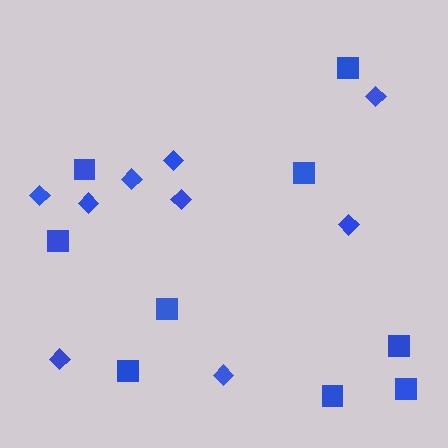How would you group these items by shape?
There are 2 groups: one group of diamonds (9) and one group of squares (9).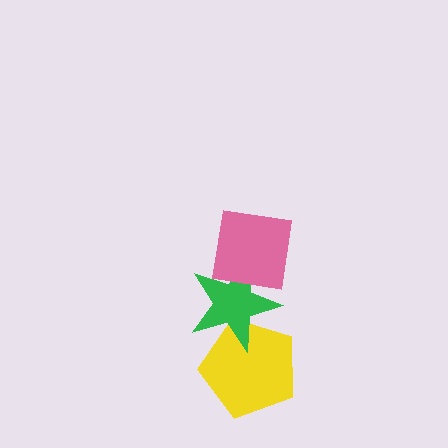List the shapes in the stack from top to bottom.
From top to bottom: the pink square, the green star, the yellow pentagon.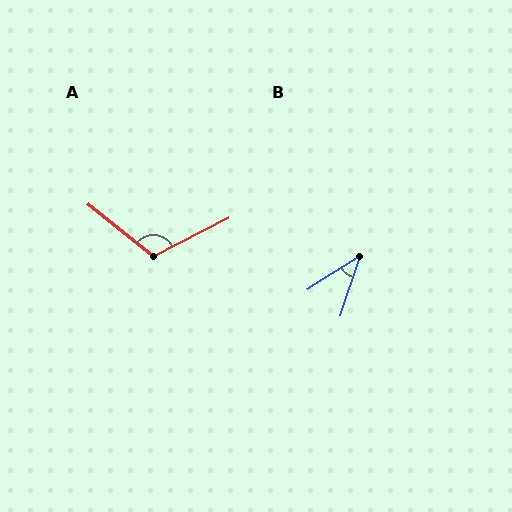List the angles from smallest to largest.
B (39°), A (114°).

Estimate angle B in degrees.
Approximately 39 degrees.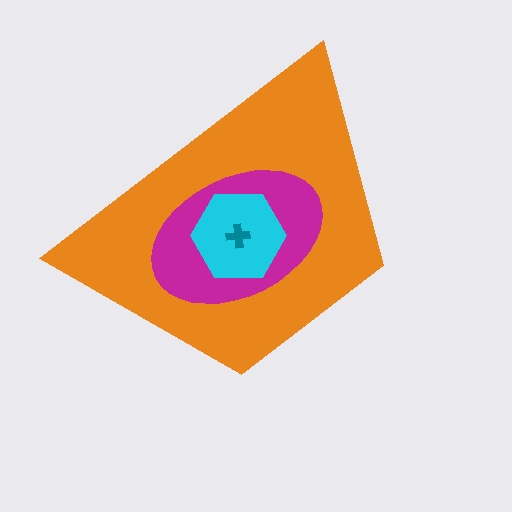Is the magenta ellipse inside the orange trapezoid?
Yes.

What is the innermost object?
The teal cross.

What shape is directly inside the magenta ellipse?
The cyan hexagon.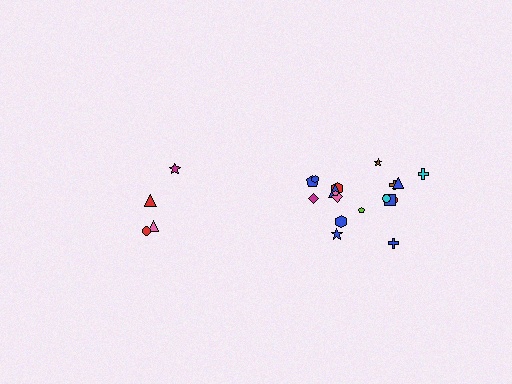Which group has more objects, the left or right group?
The right group.